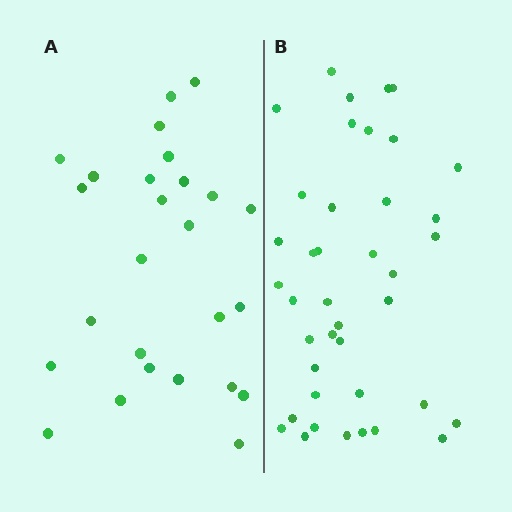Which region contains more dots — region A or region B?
Region B (the right region) has more dots.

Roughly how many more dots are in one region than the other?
Region B has approximately 15 more dots than region A.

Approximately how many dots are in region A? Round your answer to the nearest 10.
About 30 dots. (The exact count is 26, which rounds to 30.)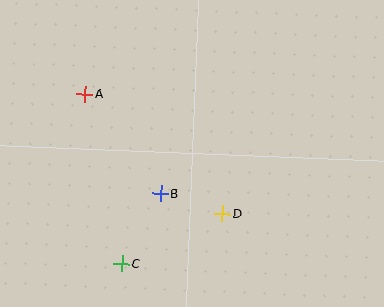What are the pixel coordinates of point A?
Point A is at (85, 94).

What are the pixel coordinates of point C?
Point C is at (122, 263).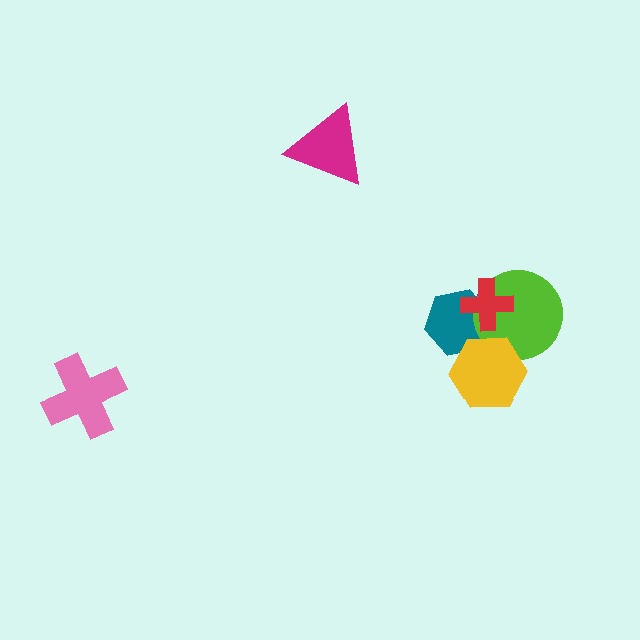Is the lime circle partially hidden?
Yes, it is partially covered by another shape.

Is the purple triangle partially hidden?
Yes, it is partially covered by another shape.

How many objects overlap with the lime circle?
4 objects overlap with the lime circle.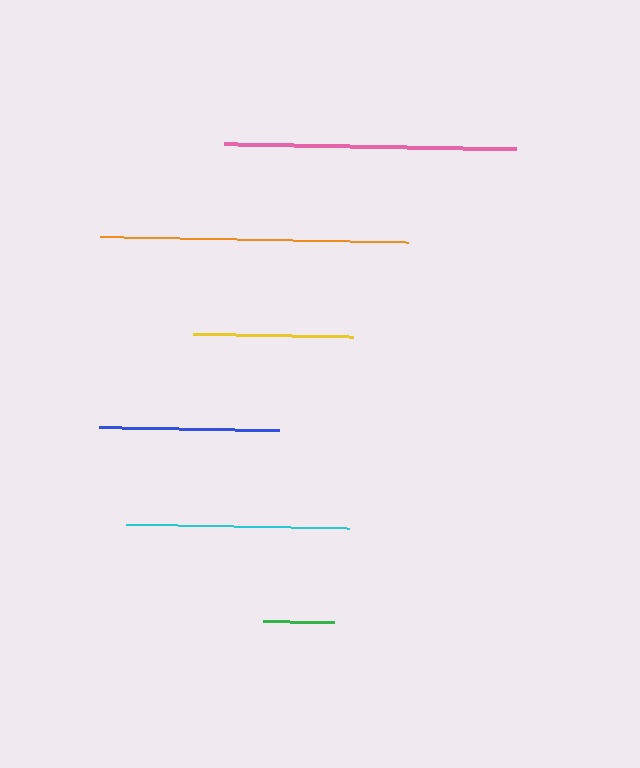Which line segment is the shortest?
The green line is the shortest at approximately 72 pixels.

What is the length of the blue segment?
The blue segment is approximately 180 pixels long.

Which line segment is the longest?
The orange line is the longest at approximately 308 pixels.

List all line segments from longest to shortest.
From longest to shortest: orange, pink, cyan, blue, yellow, green.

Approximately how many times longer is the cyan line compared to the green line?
The cyan line is approximately 3.1 times the length of the green line.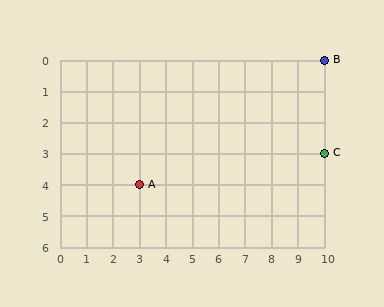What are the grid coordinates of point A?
Point A is at grid coordinates (3, 4).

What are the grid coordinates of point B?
Point B is at grid coordinates (10, 0).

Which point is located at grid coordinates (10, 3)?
Point C is at (10, 3).